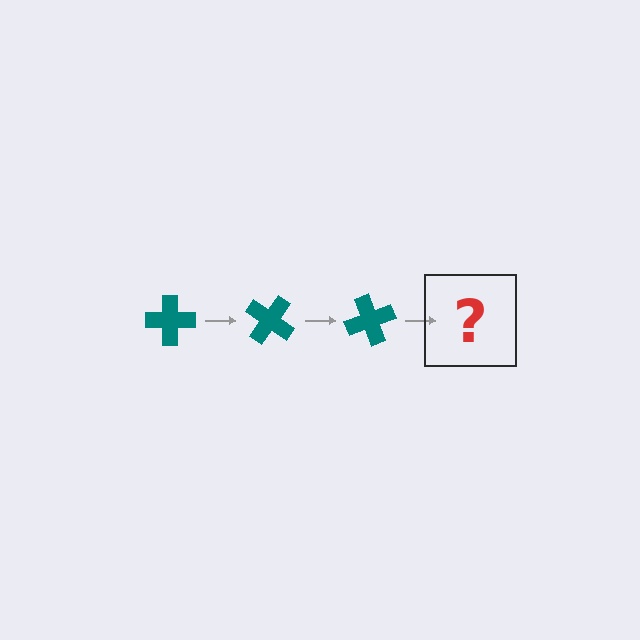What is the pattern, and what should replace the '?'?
The pattern is that the cross rotates 35 degrees each step. The '?' should be a teal cross rotated 105 degrees.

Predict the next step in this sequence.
The next step is a teal cross rotated 105 degrees.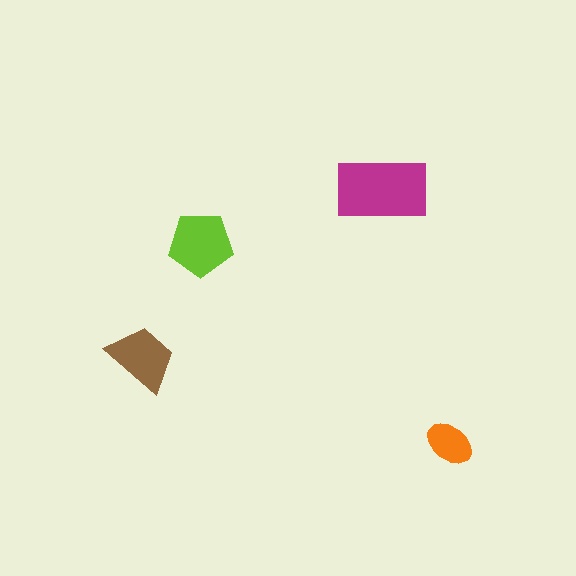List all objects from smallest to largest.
The orange ellipse, the brown trapezoid, the lime pentagon, the magenta rectangle.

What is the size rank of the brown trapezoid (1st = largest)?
3rd.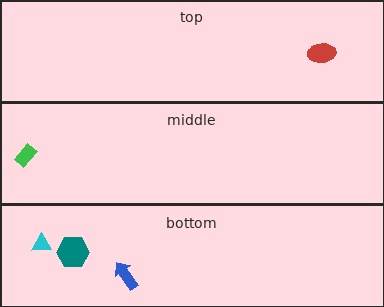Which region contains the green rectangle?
The middle region.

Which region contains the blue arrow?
The bottom region.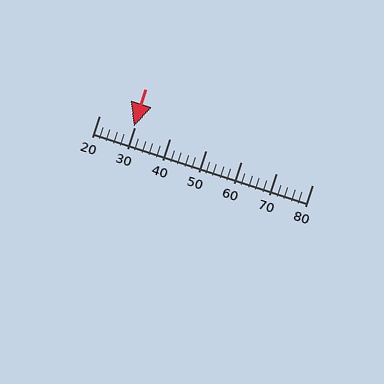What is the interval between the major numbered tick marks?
The major tick marks are spaced 10 units apart.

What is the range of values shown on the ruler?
The ruler shows values from 20 to 80.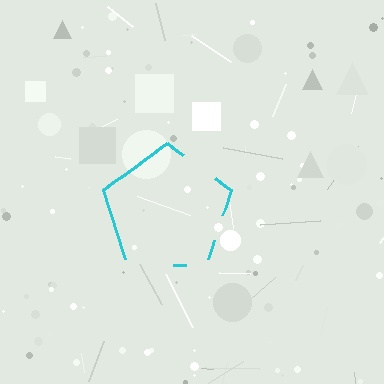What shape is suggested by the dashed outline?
The dashed outline suggests a pentagon.